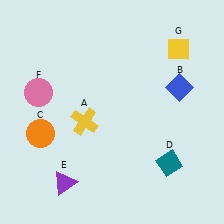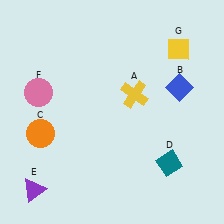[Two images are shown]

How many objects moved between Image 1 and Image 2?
2 objects moved between the two images.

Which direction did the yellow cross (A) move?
The yellow cross (A) moved right.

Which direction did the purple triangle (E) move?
The purple triangle (E) moved left.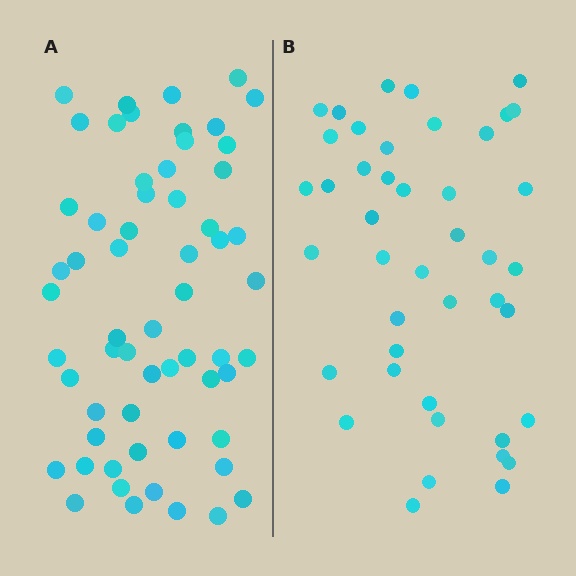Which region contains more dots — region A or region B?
Region A (the left region) has more dots.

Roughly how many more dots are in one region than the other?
Region A has approximately 15 more dots than region B.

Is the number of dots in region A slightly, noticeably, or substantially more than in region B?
Region A has noticeably more, but not dramatically so. The ratio is roughly 1.4 to 1.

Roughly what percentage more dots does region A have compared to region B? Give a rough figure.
About 40% more.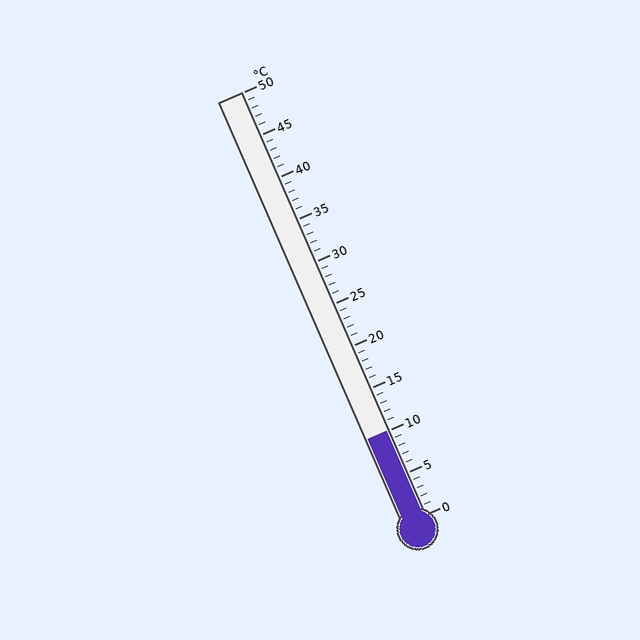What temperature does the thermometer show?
The thermometer shows approximately 10°C.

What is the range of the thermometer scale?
The thermometer scale ranges from 0°C to 50°C.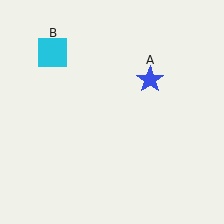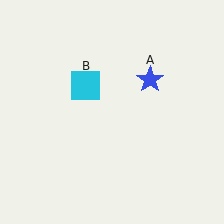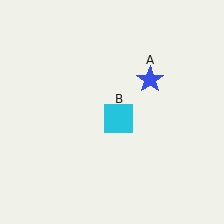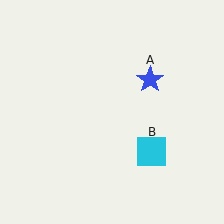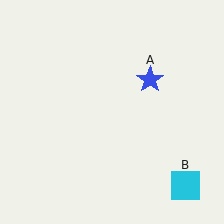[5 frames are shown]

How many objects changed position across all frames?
1 object changed position: cyan square (object B).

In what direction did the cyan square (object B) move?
The cyan square (object B) moved down and to the right.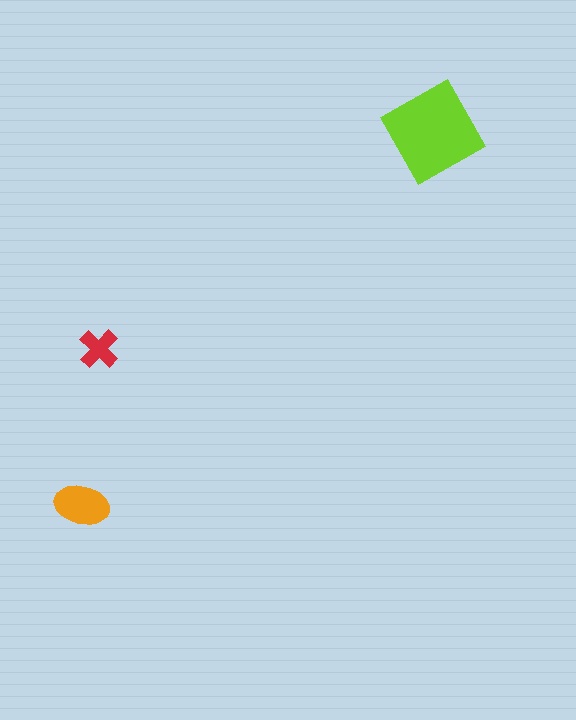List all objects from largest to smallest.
The lime diamond, the orange ellipse, the red cross.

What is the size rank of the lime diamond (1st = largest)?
1st.